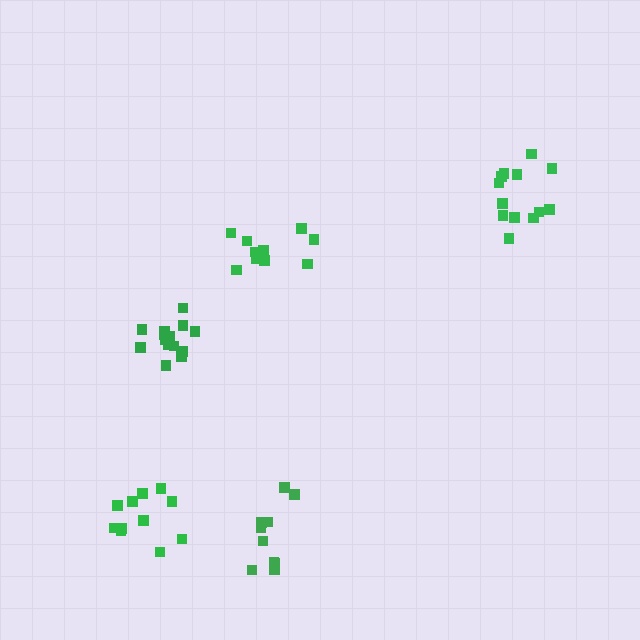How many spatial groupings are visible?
There are 5 spatial groupings.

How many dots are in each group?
Group 1: 14 dots, Group 2: 10 dots, Group 3: 13 dots, Group 4: 11 dots, Group 5: 10 dots (58 total).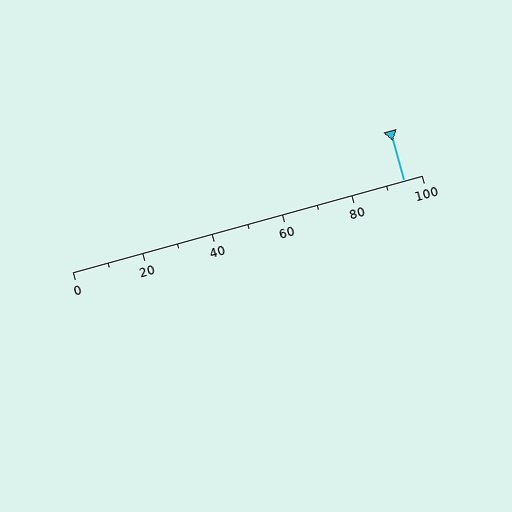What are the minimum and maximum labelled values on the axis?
The axis runs from 0 to 100.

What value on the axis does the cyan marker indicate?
The marker indicates approximately 95.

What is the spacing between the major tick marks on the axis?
The major ticks are spaced 20 apart.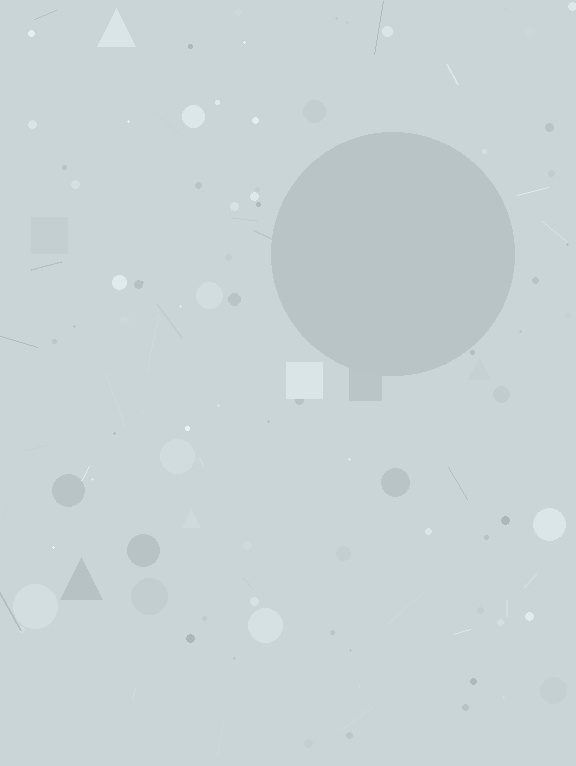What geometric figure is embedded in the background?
A circle is embedded in the background.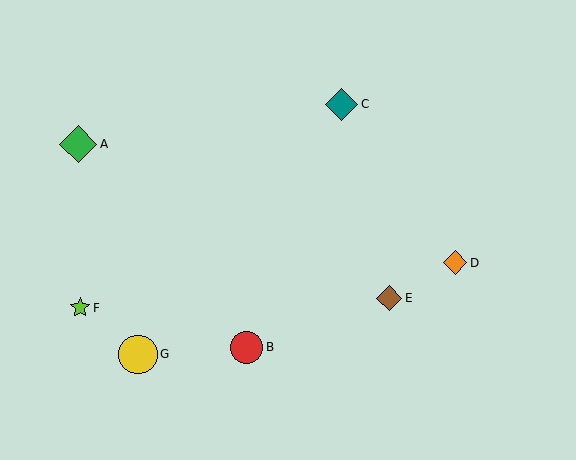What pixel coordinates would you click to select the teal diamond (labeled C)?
Click at (342, 104) to select the teal diamond C.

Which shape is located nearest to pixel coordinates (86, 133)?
The green diamond (labeled A) at (78, 144) is nearest to that location.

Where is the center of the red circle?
The center of the red circle is at (247, 347).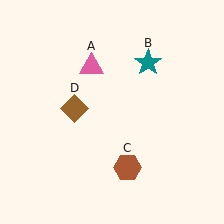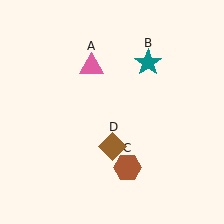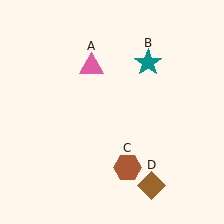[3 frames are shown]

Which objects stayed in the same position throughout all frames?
Pink triangle (object A) and teal star (object B) and brown hexagon (object C) remained stationary.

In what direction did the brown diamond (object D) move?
The brown diamond (object D) moved down and to the right.